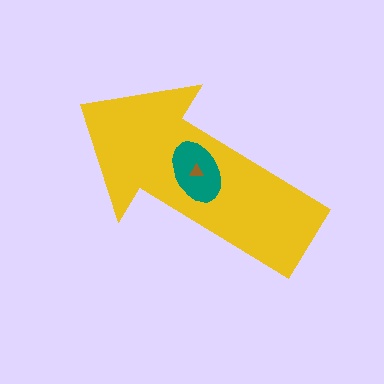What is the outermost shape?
The yellow arrow.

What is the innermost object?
The brown triangle.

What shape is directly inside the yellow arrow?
The teal ellipse.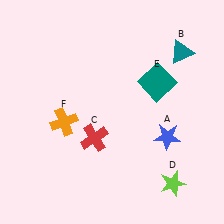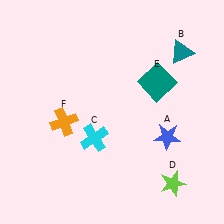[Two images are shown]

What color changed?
The cross (C) changed from red in Image 1 to cyan in Image 2.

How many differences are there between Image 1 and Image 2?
There is 1 difference between the two images.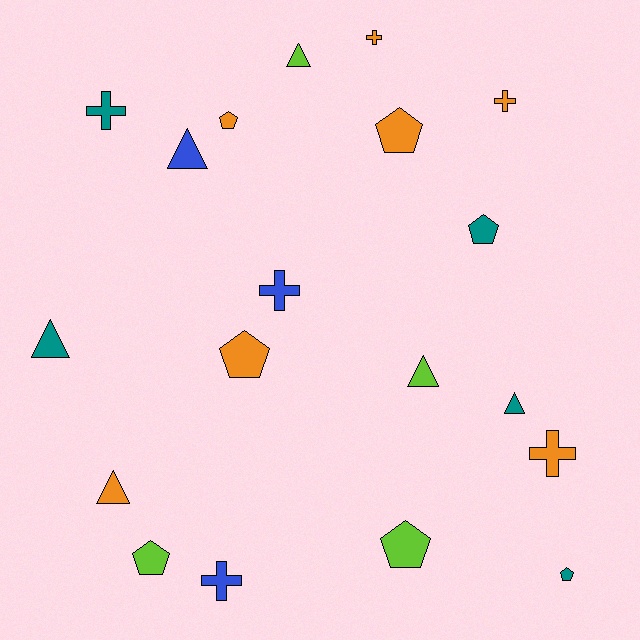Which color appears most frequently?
Orange, with 7 objects.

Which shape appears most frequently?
Pentagon, with 7 objects.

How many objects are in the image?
There are 19 objects.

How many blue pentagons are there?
There are no blue pentagons.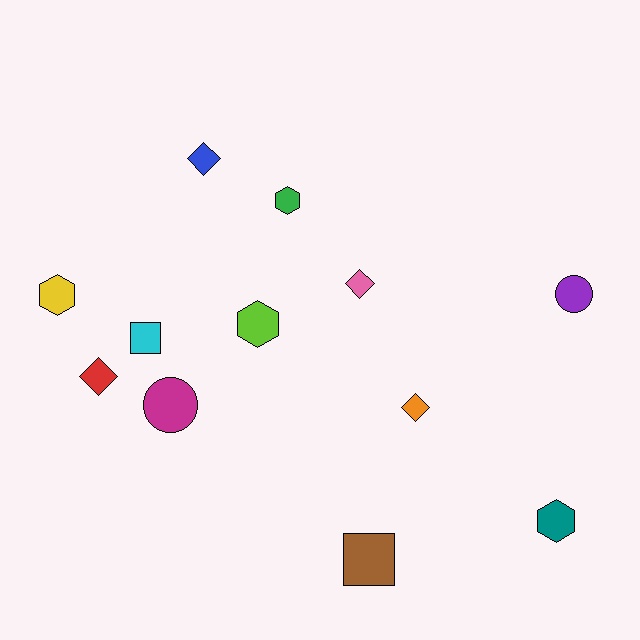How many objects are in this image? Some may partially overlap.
There are 12 objects.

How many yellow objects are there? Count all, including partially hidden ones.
There is 1 yellow object.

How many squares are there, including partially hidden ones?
There are 2 squares.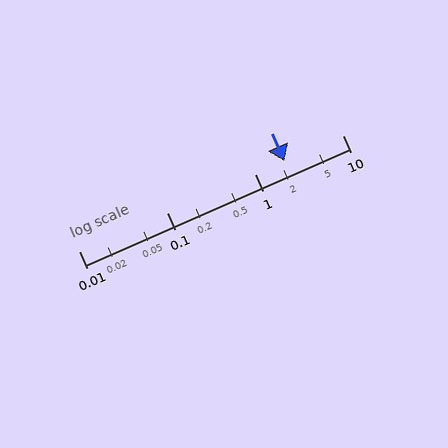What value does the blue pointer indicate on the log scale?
The pointer indicates approximately 2.2.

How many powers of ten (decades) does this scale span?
The scale spans 3 decades, from 0.01 to 10.